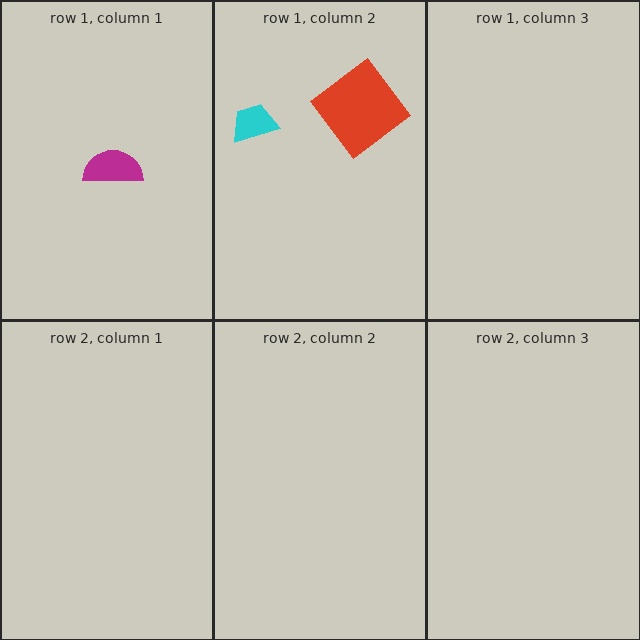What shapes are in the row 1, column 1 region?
The magenta semicircle.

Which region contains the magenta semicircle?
The row 1, column 1 region.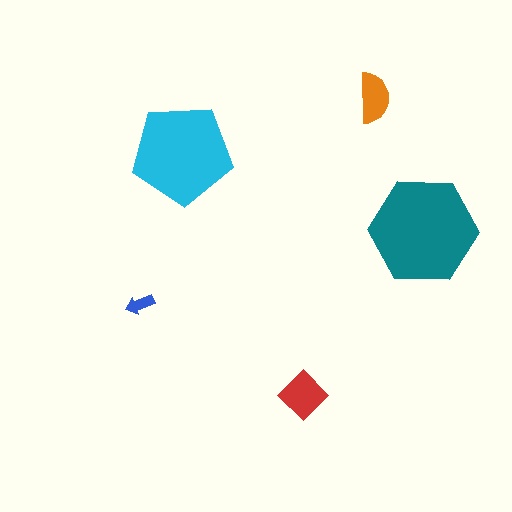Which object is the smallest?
The blue arrow.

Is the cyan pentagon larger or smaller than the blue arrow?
Larger.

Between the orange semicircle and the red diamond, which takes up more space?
The red diamond.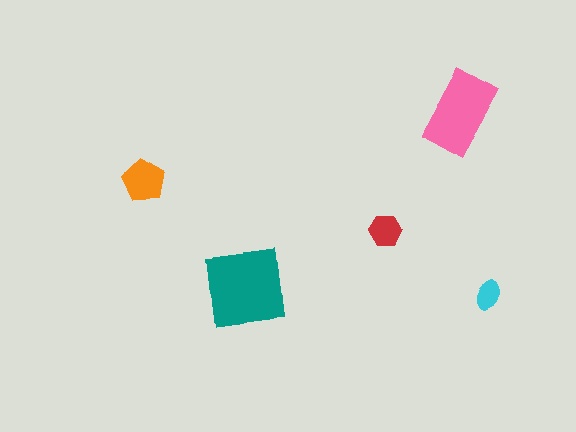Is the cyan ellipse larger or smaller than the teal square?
Smaller.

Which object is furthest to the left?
The orange pentagon is leftmost.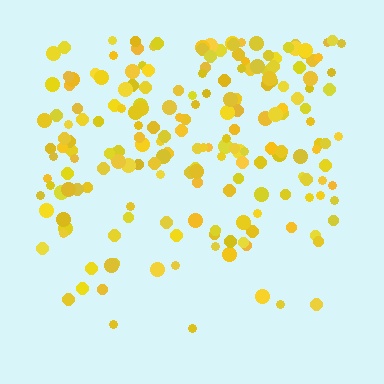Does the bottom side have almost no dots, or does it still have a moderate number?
Still a moderate number, just noticeably fewer than the top.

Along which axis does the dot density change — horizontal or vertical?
Vertical.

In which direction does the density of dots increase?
From bottom to top, with the top side densest.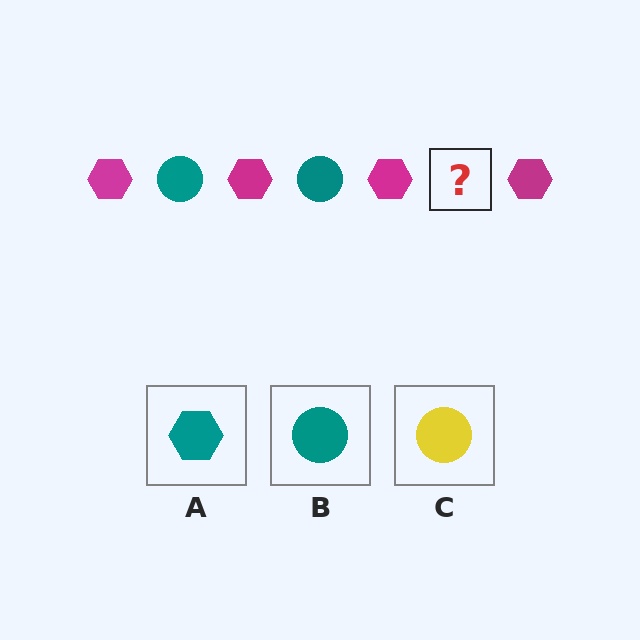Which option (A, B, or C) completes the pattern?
B.